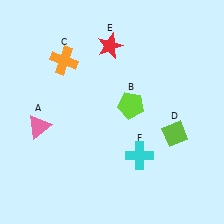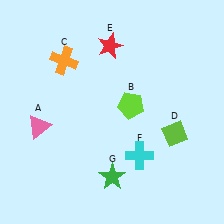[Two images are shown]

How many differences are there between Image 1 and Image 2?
There is 1 difference between the two images.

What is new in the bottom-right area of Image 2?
A green star (G) was added in the bottom-right area of Image 2.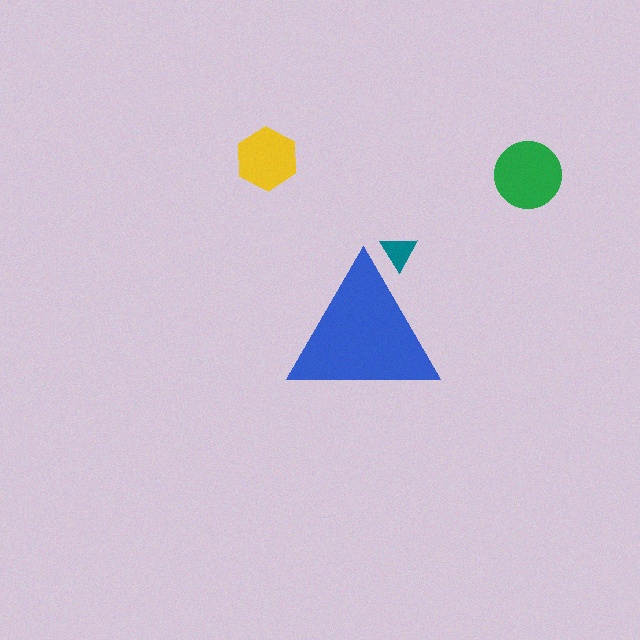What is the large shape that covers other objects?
A blue triangle.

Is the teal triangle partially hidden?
Yes, the teal triangle is partially hidden behind the blue triangle.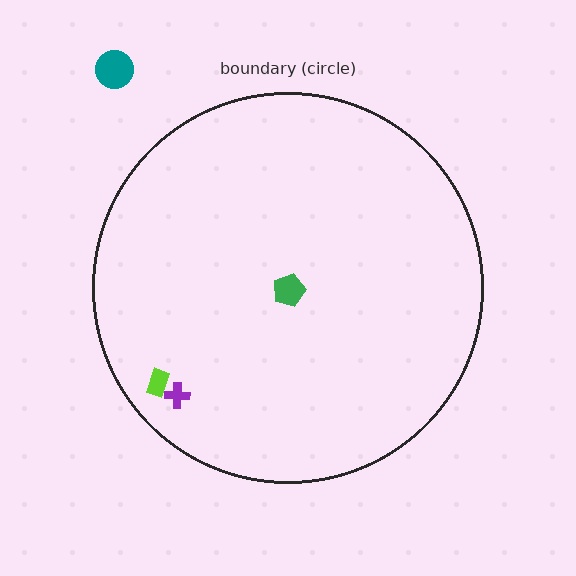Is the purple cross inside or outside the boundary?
Inside.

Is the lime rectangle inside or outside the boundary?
Inside.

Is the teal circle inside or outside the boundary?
Outside.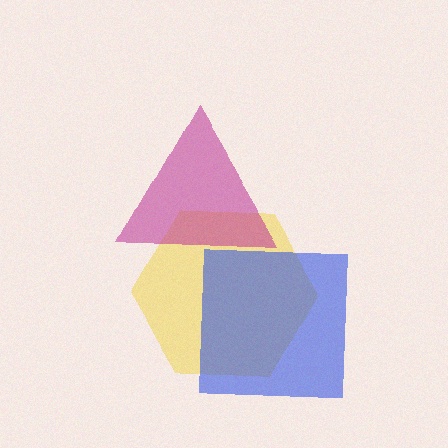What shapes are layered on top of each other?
The layered shapes are: a yellow hexagon, a blue square, a magenta triangle.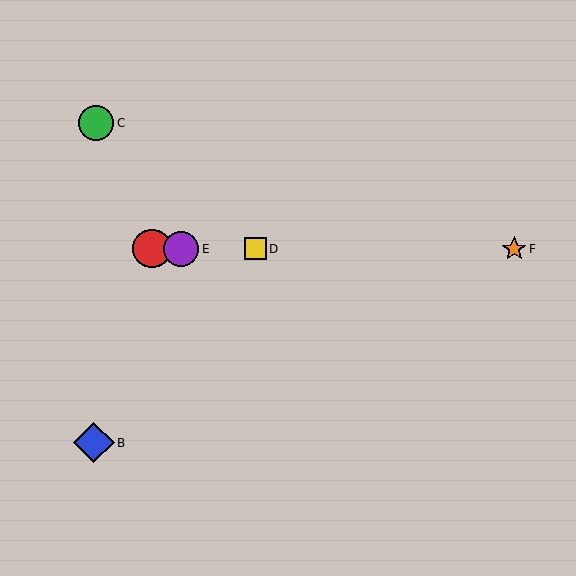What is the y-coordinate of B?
Object B is at y≈443.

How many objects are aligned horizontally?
4 objects (A, D, E, F) are aligned horizontally.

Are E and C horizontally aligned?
No, E is at y≈249 and C is at y≈123.